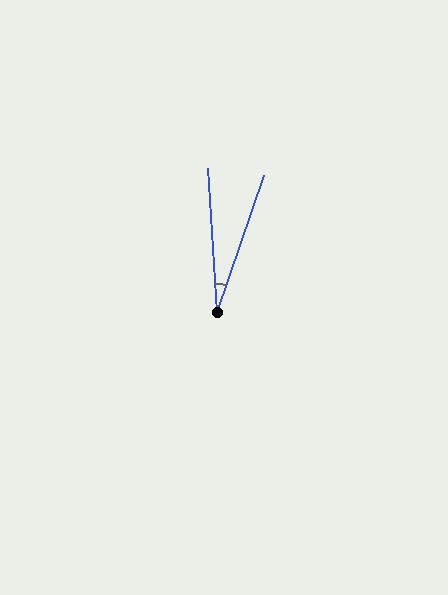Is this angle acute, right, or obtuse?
It is acute.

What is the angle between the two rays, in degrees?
Approximately 22 degrees.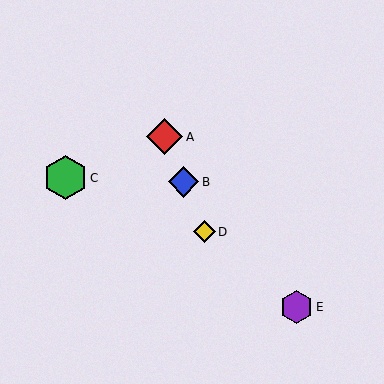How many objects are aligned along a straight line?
3 objects (A, B, D) are aligned along a straight line.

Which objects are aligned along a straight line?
Objects A, B, D are aligned along a straight line.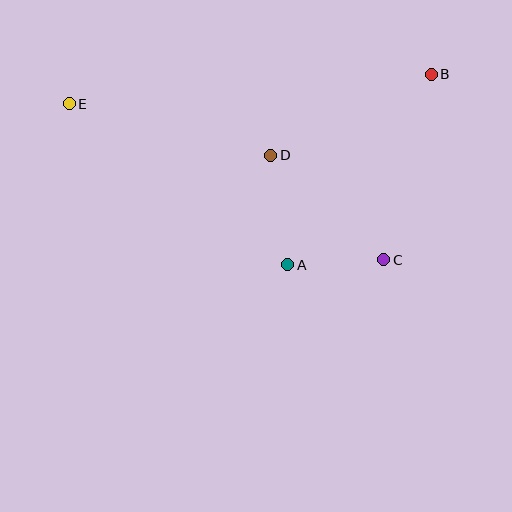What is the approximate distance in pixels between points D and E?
The distance between D and E is approximately 208 pixels.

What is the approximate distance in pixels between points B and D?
The distance between B and D is approximately 180 pixels.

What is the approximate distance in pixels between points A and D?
The distance between A and D is approximately 111 pixels.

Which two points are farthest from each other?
Points B and E are farthest from each other.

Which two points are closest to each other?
Points A and C are closest to each other.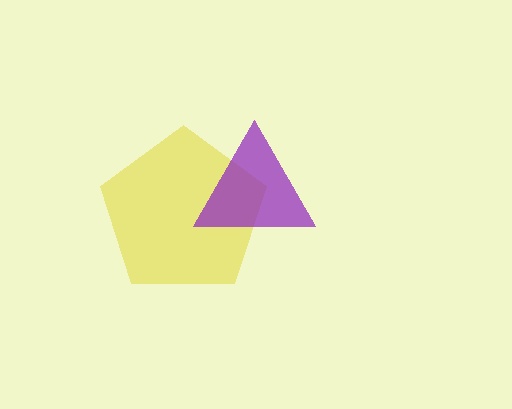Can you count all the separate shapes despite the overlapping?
Yes, there are 2 separate shapes.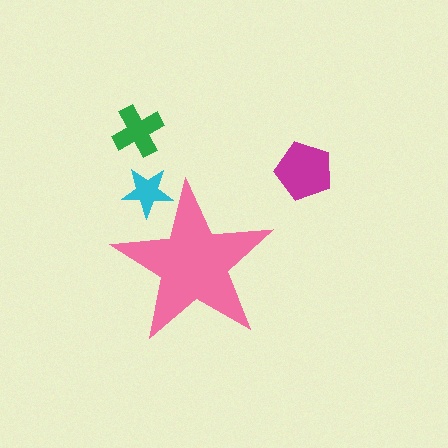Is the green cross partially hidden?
No, the green cross is fully visible.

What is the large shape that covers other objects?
A pink star.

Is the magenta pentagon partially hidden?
No, the magenta pentagon is fully visible.